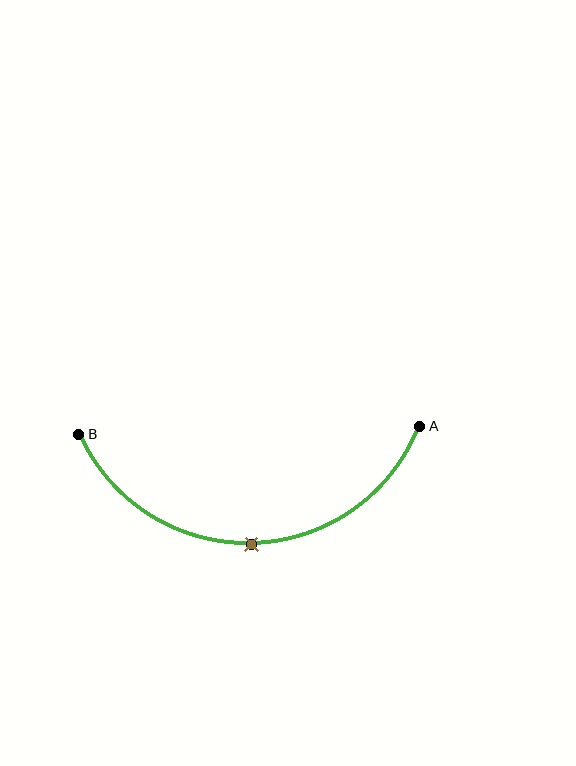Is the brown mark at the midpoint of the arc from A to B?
Yes. The brown mark lies on the arc at equal arc-length from both A and B — it is the arc midpoint.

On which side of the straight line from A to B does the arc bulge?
The arc bulges below the straight line connecting A and B.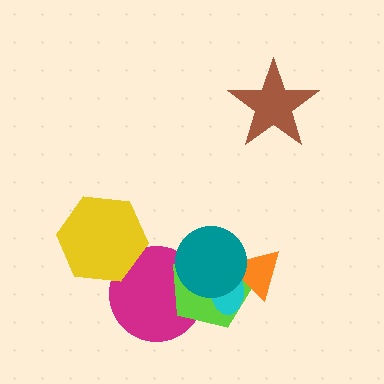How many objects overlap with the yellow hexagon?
1 object overlaps with the yellow hexagon.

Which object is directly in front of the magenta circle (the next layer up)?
The lime pentagon is directly in front of the magenta circle.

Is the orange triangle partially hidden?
Yes, it is partially covered by another shape.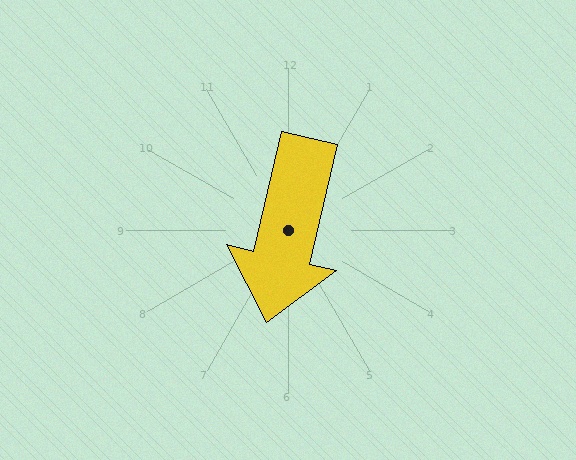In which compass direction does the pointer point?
South.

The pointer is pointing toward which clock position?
Roughly 6 o'clock.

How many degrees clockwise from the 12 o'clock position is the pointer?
Approximately 193 degrees.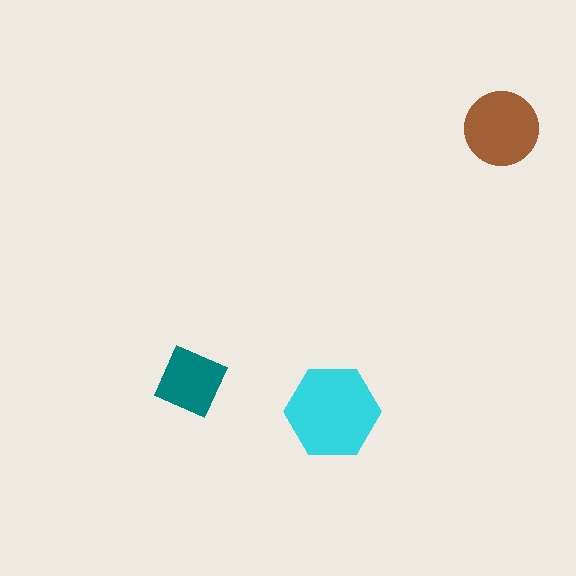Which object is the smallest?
The teal square.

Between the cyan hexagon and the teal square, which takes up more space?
The cyan hexagon.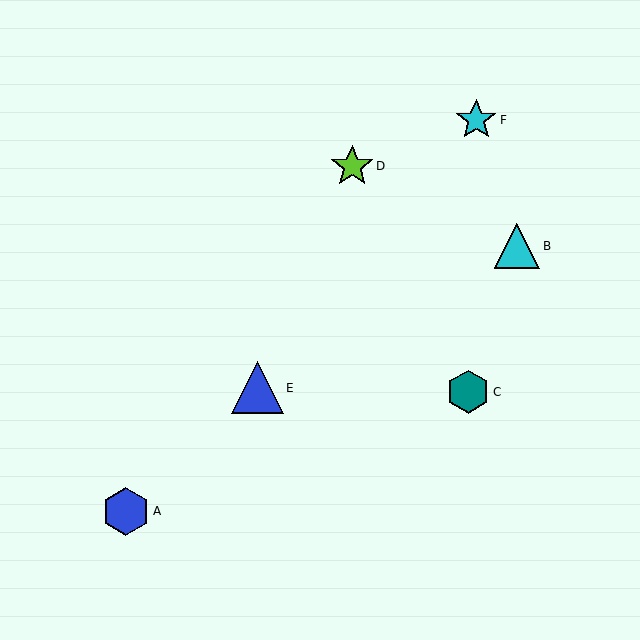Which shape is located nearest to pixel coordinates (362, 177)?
The lime star (labeled D) at (352, 166) is nearest to that location.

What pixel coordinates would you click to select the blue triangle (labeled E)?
Click at (258, 388) to select the blue triangle E.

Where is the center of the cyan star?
The center of the cyan star is at (476, 120).